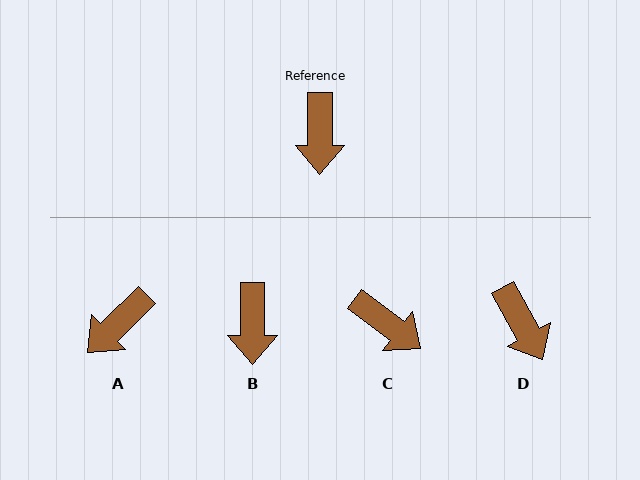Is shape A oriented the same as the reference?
No, it is off by about 46 degrees.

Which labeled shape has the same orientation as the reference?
B.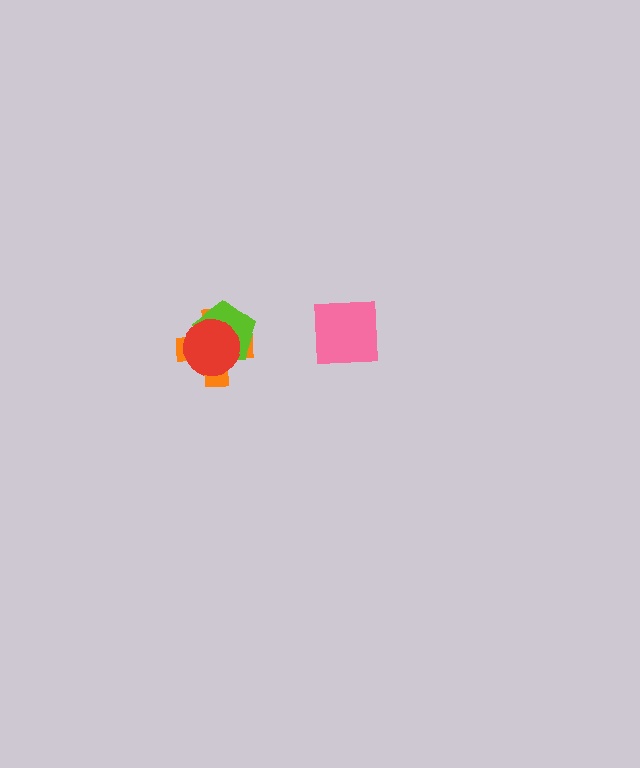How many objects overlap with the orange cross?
2 objects overlap with the orange cross.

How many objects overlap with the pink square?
0 objects overlap with the pink square.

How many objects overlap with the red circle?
2 objects overlap with the red circle.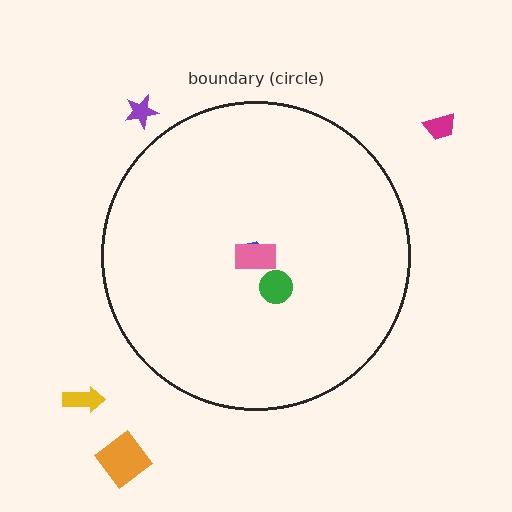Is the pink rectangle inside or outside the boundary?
Inside.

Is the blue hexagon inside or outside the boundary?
Inside.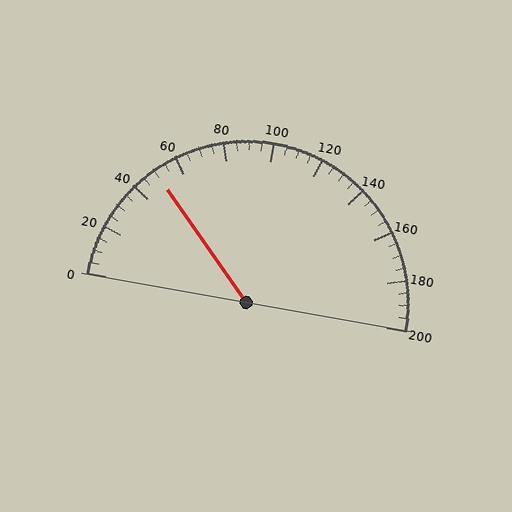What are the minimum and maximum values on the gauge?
The gauge ranges from 0 to 200.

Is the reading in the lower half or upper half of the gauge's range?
The reading is in the lower half of the range (0 to 200).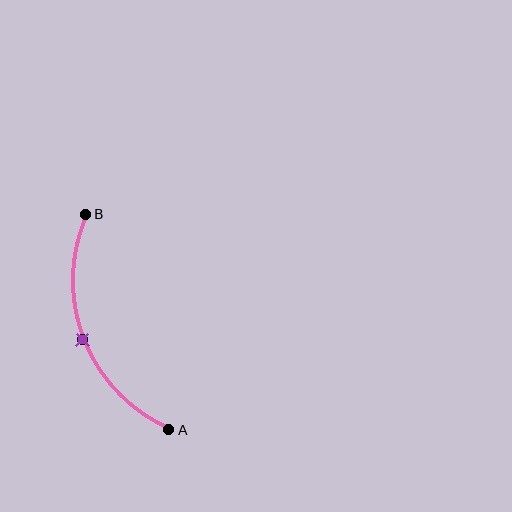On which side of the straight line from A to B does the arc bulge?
The arc bulges to the left of the straight line connecting A and B.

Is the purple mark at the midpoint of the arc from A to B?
Yes. The purple mark lies on the arc at equal arc-length from both A and B — it is the arc midpoint.